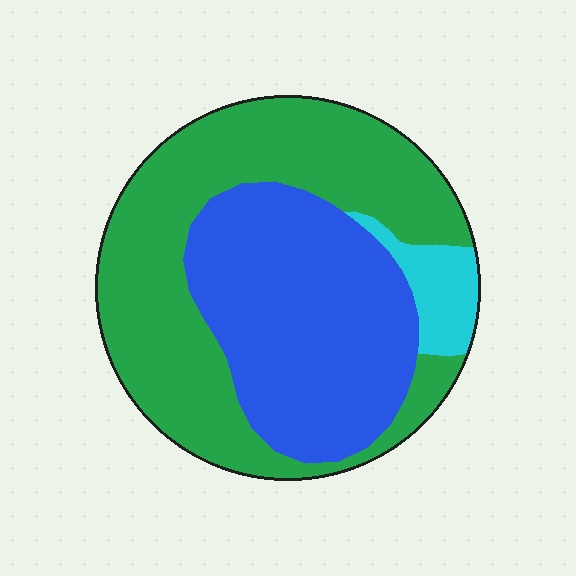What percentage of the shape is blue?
Blue takes up about two fifths (2/5) of the shape.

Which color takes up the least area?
Cyan, at roughly 5%.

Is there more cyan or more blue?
Blue.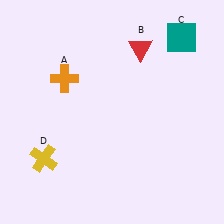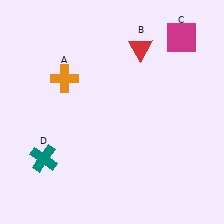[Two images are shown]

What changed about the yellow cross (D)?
In Image 1, D is yellow. In Image 2, it changed to teal.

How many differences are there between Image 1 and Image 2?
There are 2 differences between the two images.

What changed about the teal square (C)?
In Image 1, C is teal. In Image 2, it changed to magenta.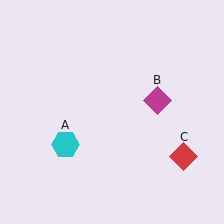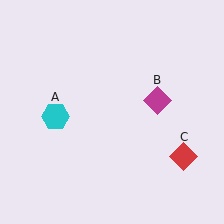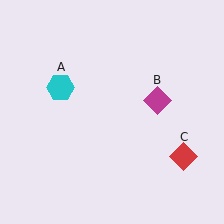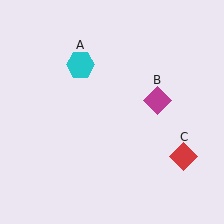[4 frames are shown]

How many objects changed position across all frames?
1 object changed position: cyan hexagon (object A).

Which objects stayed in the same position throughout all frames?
Magenta diamond (object B) and red diamond (object C) remained stationary.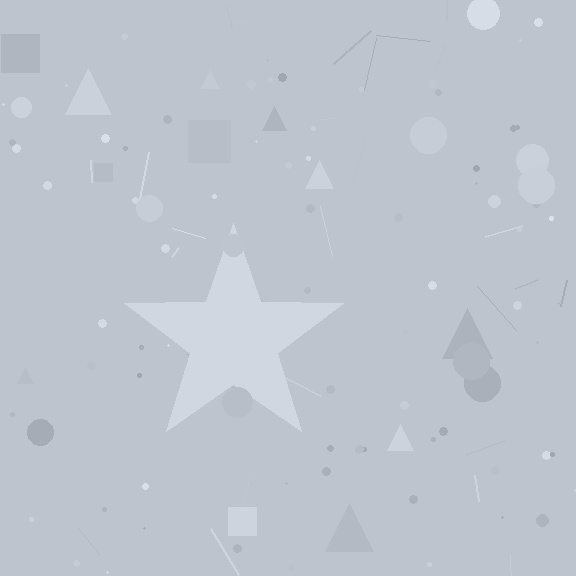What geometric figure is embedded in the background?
A star is embedded in the background.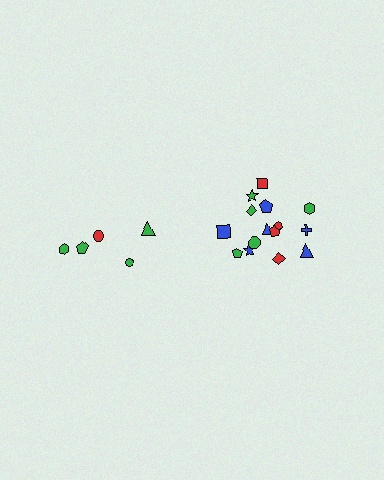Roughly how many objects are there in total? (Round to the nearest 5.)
Roughly 20 objects in total.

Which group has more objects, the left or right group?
The right group.